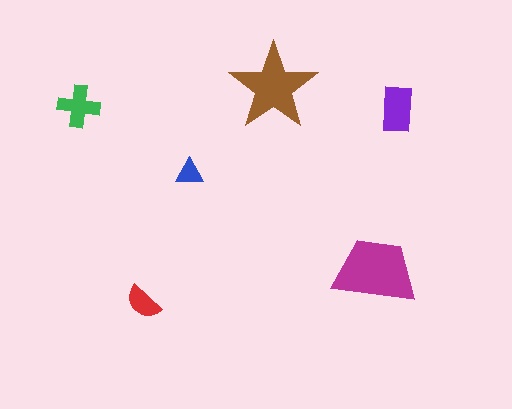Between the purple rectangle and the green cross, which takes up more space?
The purple rectangle.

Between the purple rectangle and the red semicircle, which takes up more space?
The purple rectangle.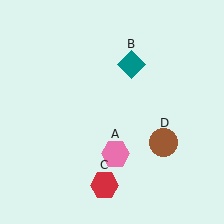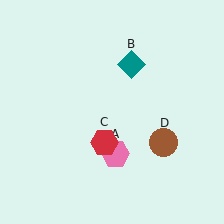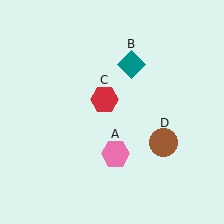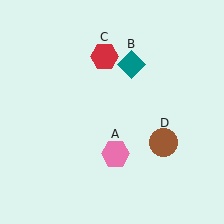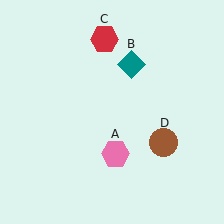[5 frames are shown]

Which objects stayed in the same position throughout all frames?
Pink hexagon (object A) and teal diamond (object B) and brown circle (object D) remained stationary.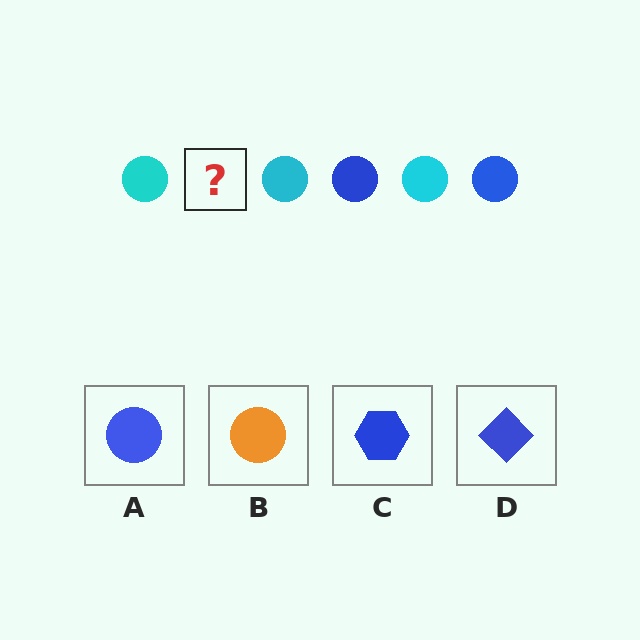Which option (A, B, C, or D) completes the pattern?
A.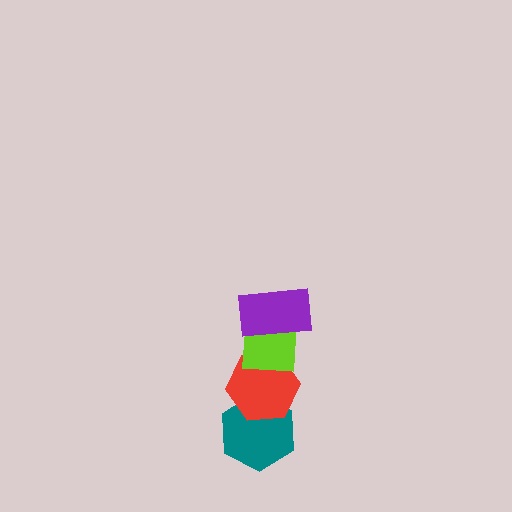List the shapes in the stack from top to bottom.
From top to bottom: the purple rectangle, the lime square, the red hexagon, the teal hexagon.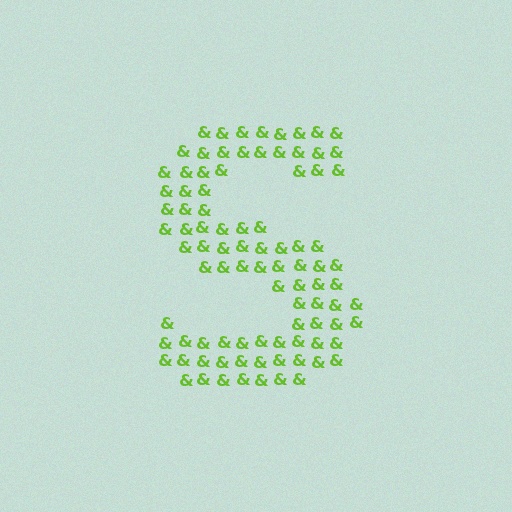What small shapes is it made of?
It is made of small ampersands.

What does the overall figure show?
The overall figure shows the letter S.